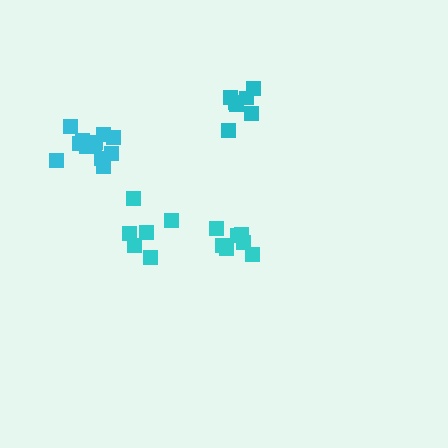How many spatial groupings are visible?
There are 4 spatial groupings.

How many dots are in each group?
Group 1: 7 dots, Group 2: 6 dots, Group 3: 7 dots, Group 4: 12 dots (32 total).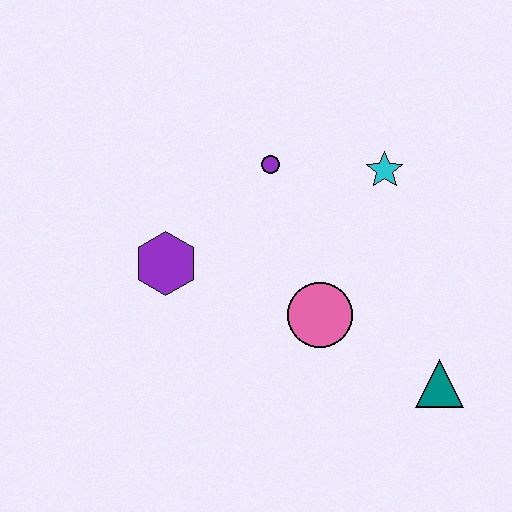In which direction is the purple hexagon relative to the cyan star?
The purple hexagon is to the left of the cyan star.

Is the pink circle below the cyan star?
Yes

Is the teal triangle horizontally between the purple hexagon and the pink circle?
No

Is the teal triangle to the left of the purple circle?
No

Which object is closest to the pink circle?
The teal triangle is closest to the pink circle.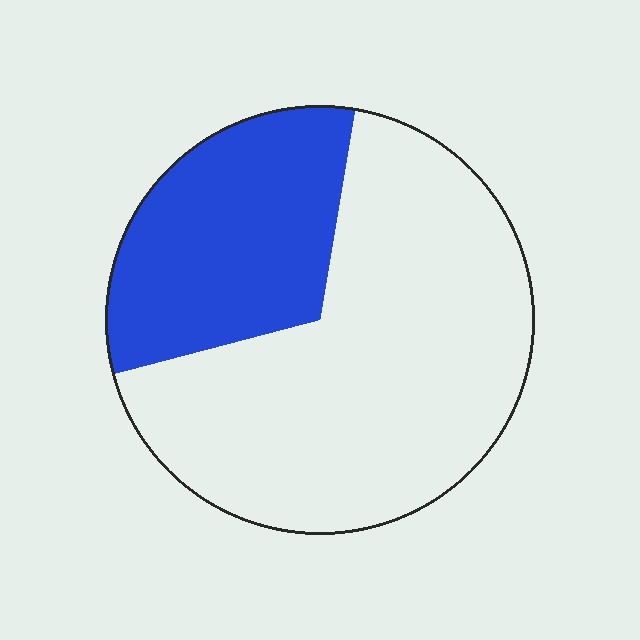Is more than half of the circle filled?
No.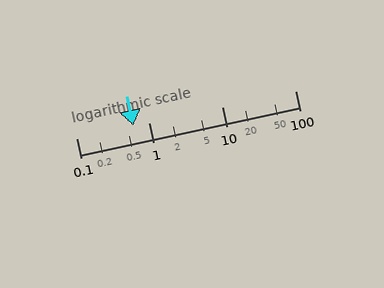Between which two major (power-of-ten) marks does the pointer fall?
The pointer is between 0.1 and 1.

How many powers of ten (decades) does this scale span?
The scale spans 3 decades, from 0.1 to 100.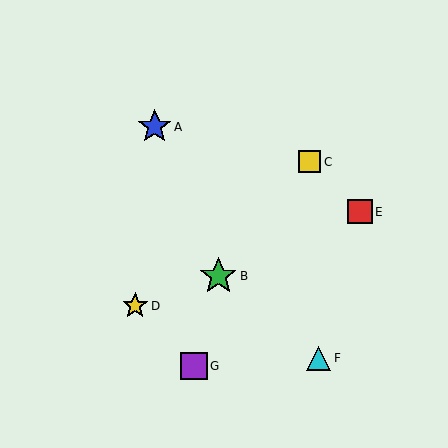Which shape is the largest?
The green star (labeled B) is the largest.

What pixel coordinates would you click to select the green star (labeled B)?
Click at (218, 276) to select the green star B.